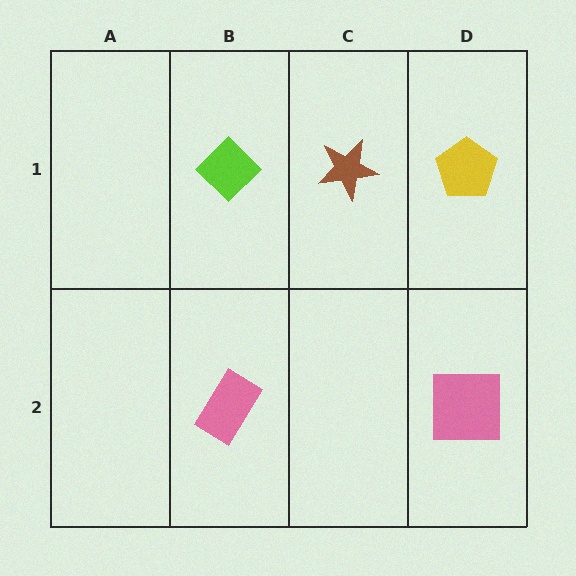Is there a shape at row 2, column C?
No, that cell is empty.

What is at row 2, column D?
A pink square.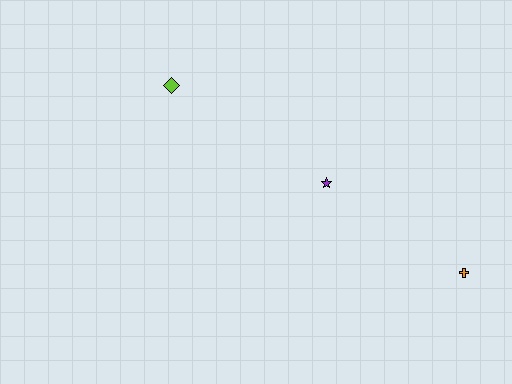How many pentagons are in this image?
There are no pentagons.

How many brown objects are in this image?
There are no brown objects.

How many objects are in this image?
There are 3 objects.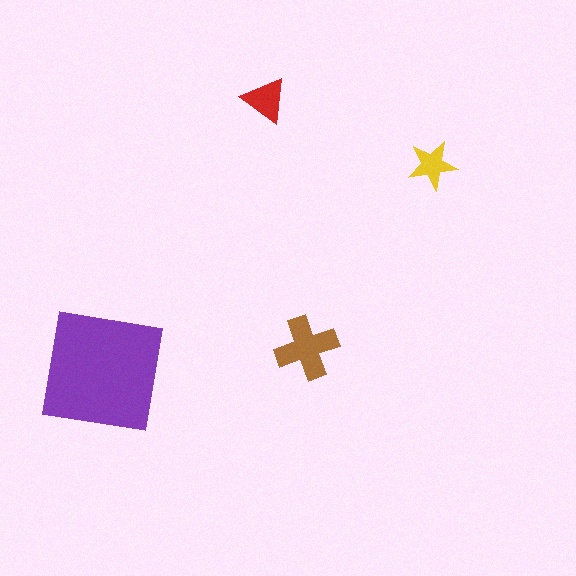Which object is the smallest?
The yellow star.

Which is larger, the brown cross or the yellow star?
The brown cross.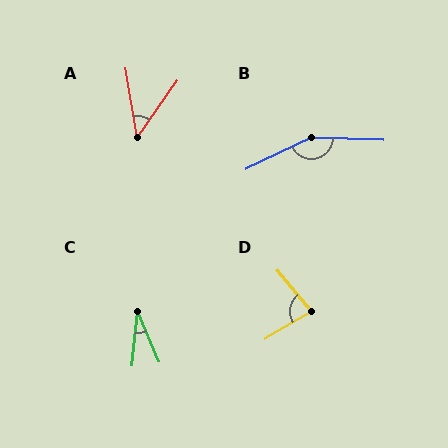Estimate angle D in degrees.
Approximately 80 degrees.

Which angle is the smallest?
C, at approximately 30 degrees.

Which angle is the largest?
B, at approximately 152 degrees.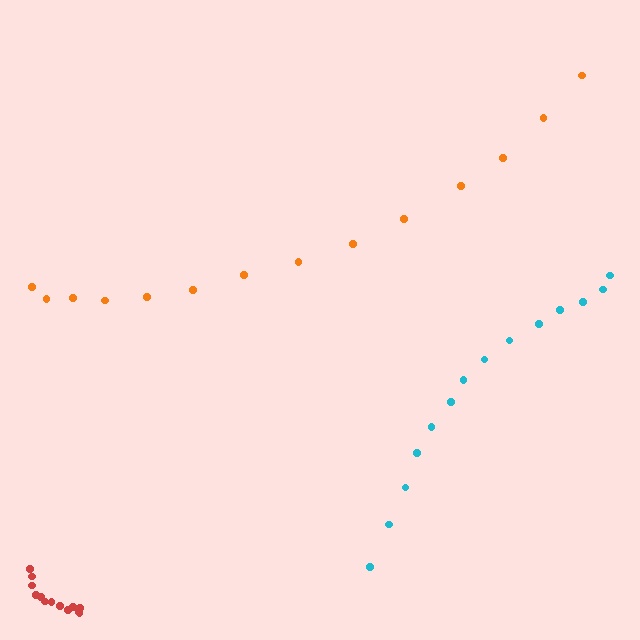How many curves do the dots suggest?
There are 3 distinct paths.